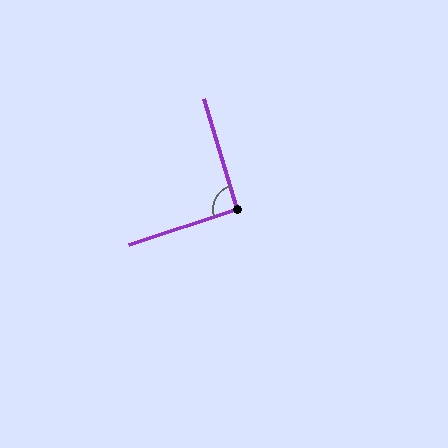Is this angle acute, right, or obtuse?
It is approximately a right angle.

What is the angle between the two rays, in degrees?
Approximately 91 degrees.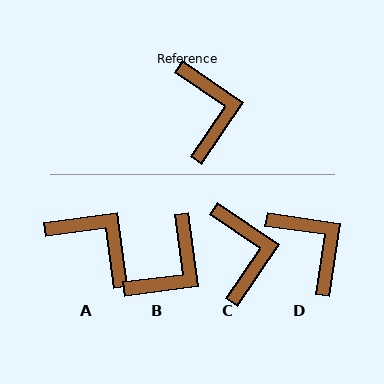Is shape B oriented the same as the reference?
No, it is off by about 49 degrees.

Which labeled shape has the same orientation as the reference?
C.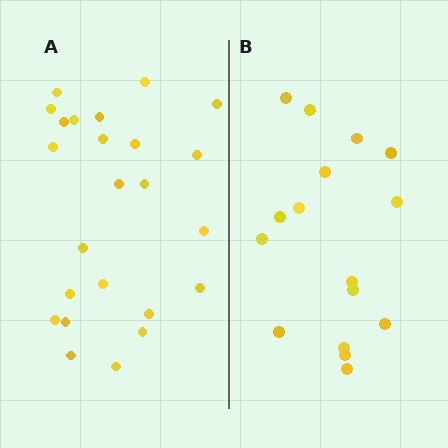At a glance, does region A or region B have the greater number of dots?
Region A (the left region) has more dots.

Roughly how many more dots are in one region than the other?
Region A has roughly 8 or so more dots than region B.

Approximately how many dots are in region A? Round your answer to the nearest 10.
About 20 dots. (The exact count is 24, which rounds to 20.)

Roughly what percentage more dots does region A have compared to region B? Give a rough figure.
About 50% more.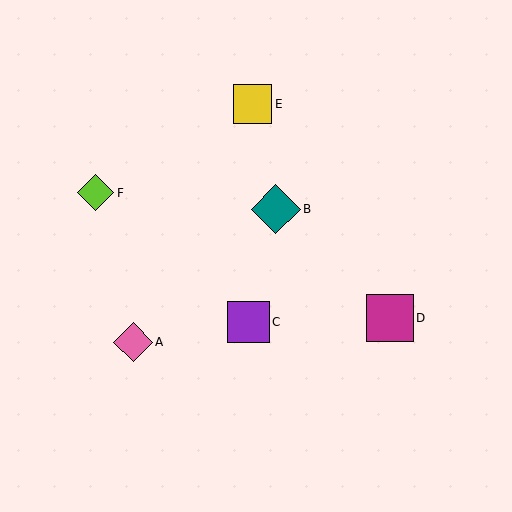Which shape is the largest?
The teal diamond (labeled B) is the largest.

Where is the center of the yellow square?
The center of the yellow square is at (252, 104).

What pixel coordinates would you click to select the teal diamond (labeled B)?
Click at (276, 209) to select the teal diamond B.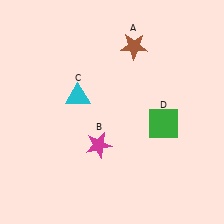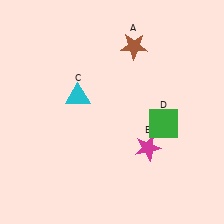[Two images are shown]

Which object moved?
The magenta star (B) moved right.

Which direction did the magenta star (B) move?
The magenta star (B) moved right.